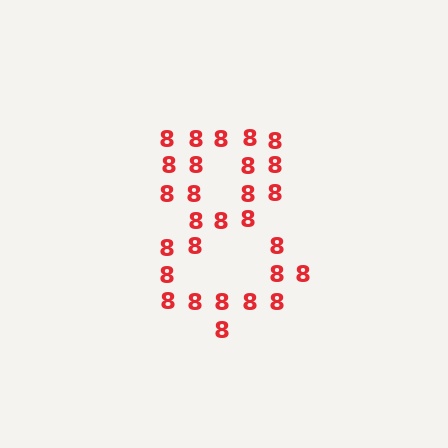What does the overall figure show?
The overall figure shows the digit 8.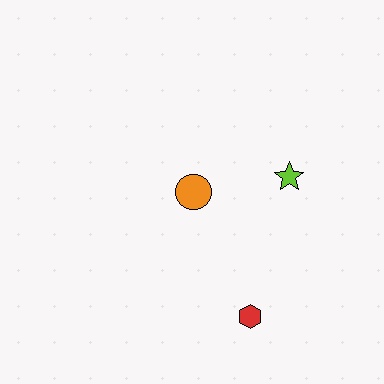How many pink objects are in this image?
There are no pink objects.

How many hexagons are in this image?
There is 1 hexagon.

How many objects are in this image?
There are 3 objects.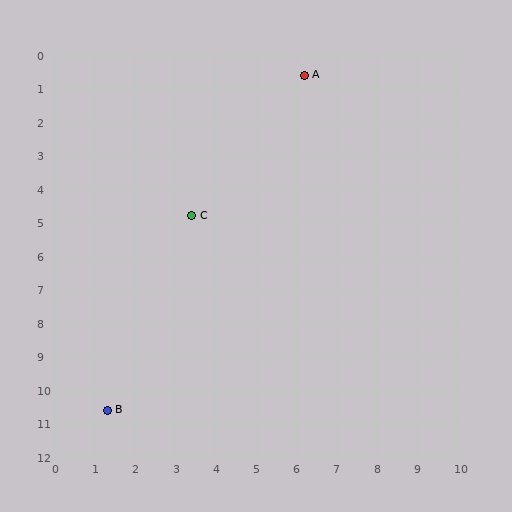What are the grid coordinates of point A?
Point A is at approximately (6.2, 0.6).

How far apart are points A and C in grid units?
Points A and C are about 5.0 grid units apart.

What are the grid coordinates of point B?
Point B is at approximately (1.3, 10.6).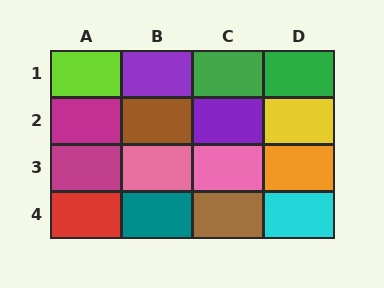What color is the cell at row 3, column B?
Pink.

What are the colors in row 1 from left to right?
Lime, purple, green, green.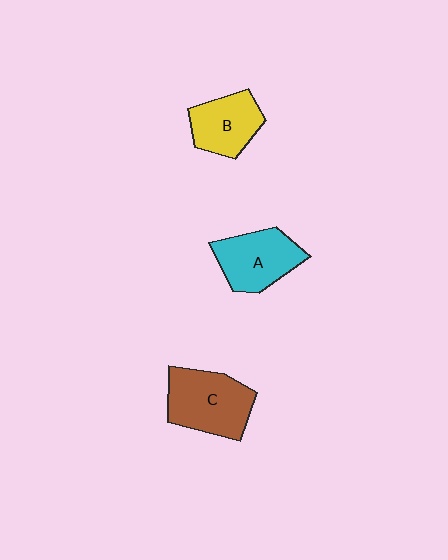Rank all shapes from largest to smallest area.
From largest to smallest: C (brown), A (cyan), B (yellow).